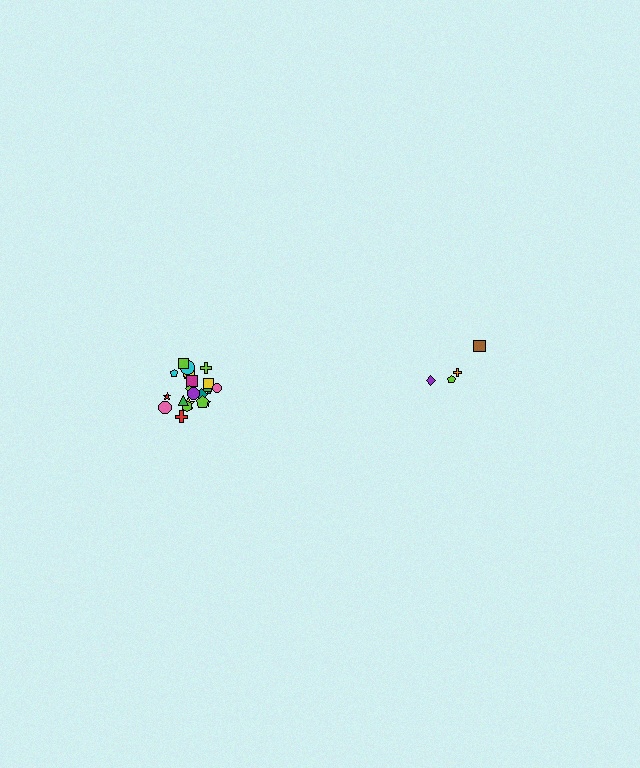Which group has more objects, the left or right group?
The left group.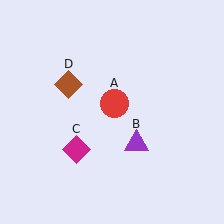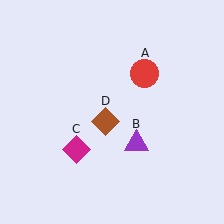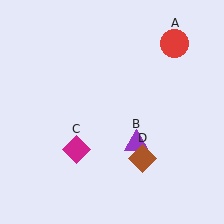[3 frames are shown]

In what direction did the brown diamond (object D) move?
The brown diamond (object D) moved down and to the right.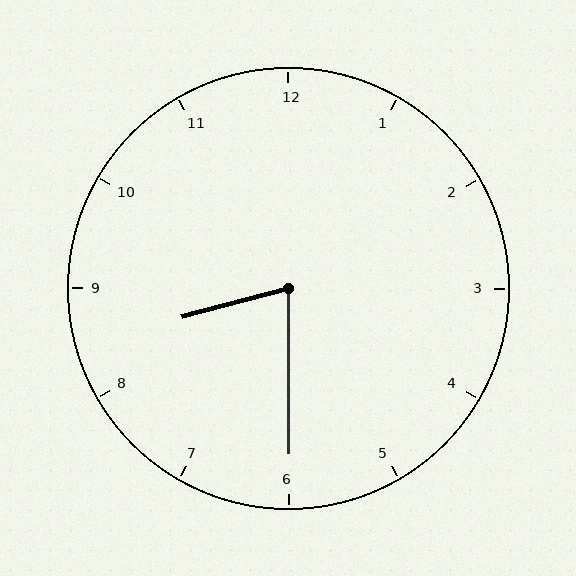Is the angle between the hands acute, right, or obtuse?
It is acute.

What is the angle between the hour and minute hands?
Approximately 75 degrees.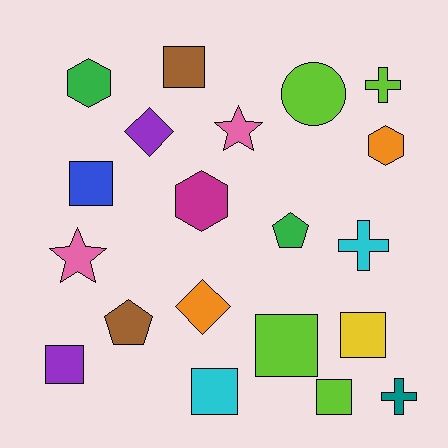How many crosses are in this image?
There are 3 crosses.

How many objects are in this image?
There are 20 objects.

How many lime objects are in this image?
There are 4 lime objects.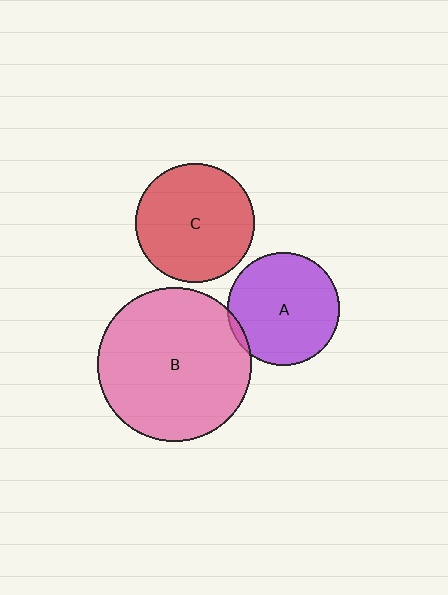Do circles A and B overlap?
Yes.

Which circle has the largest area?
Circle B (pink).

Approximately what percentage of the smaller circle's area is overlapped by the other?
Approximately 5%.